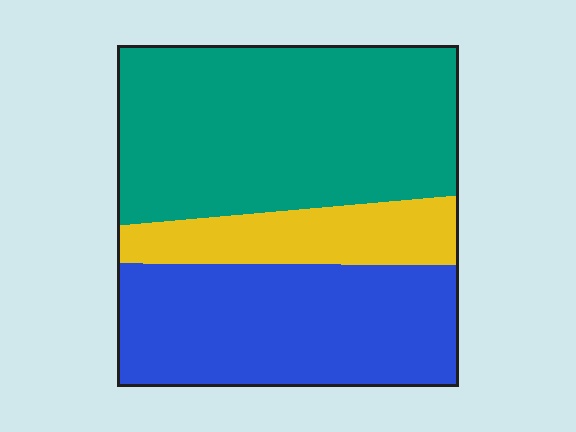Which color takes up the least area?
Yellow, at roughly 15%.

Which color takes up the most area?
Teal, at roughly 50%.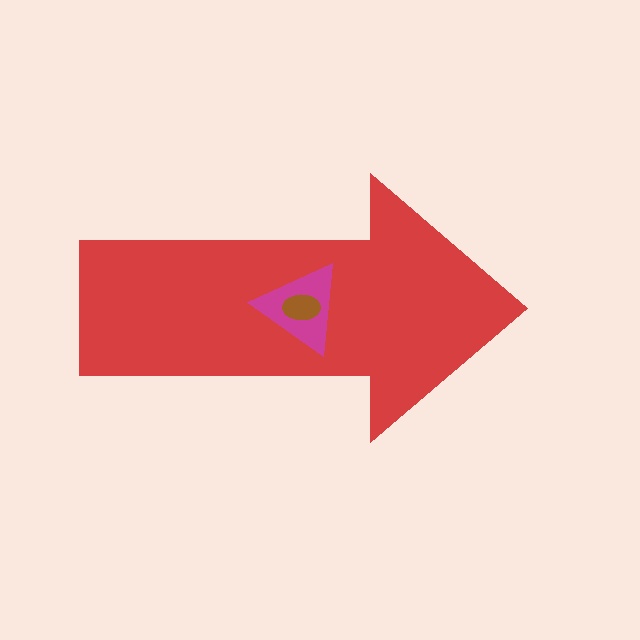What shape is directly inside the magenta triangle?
The brown ellipse.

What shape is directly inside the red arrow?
The magenta triangle.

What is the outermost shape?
The red arrow.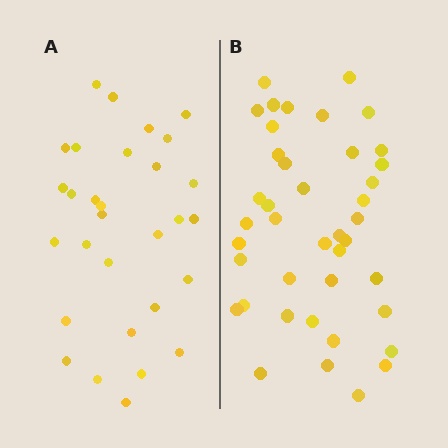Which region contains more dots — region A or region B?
Region B (the right region) has more dots.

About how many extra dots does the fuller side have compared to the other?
Region B has roughly 12 or so more dots than region A.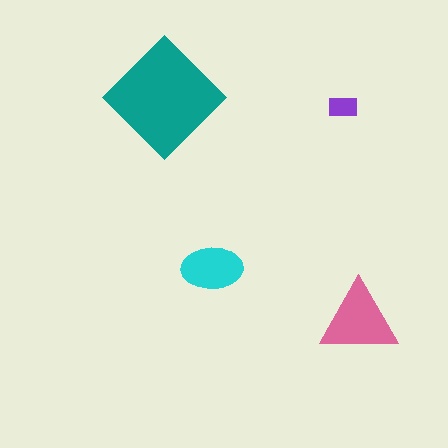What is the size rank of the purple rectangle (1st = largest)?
4th.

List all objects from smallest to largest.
The purple rectangle, the cyan ellipse, the pink triangle, the teal diamond.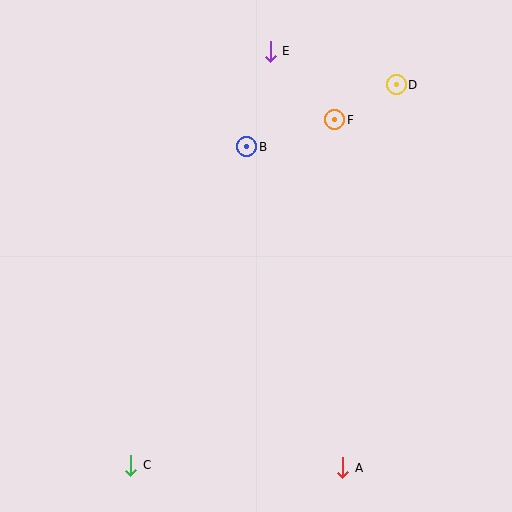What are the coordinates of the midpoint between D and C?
The midpoint between D and C is at (263, 275).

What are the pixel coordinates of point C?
Point C is at (131, 465).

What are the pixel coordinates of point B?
Point B is at (247, 147).